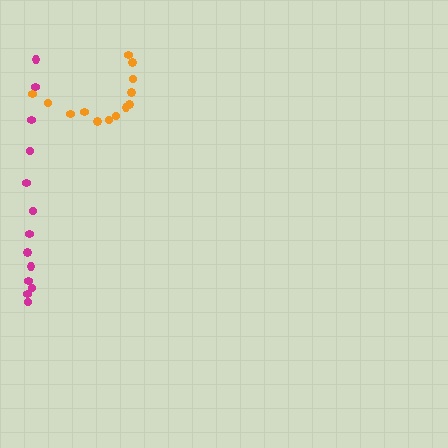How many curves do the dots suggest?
There are 2 distinct paths.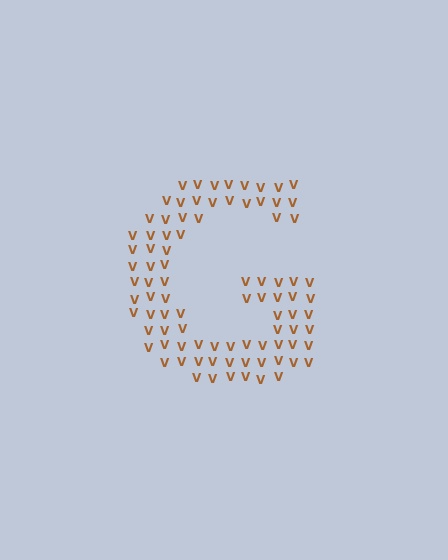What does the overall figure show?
The overall figure shows the letter G.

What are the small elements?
The small elements are letter V's.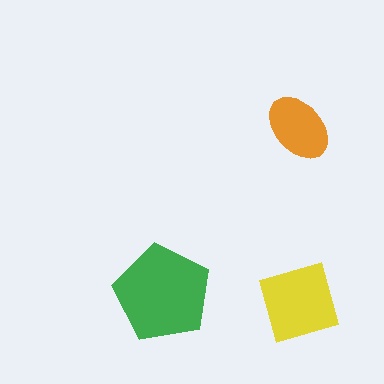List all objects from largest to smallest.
The green pentagon, the yellow diamond, the orange ellipse.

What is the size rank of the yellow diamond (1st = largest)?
2nd.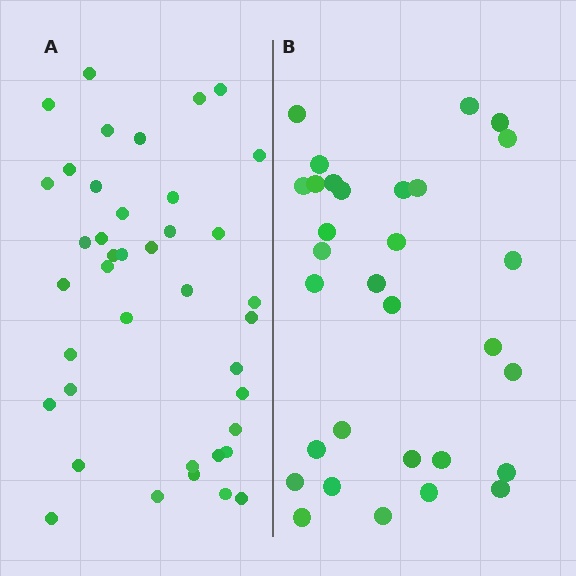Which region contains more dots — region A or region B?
Region A (the left region) has more dots.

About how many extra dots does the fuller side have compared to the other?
Region A has roughly 8 or so more dots than region B.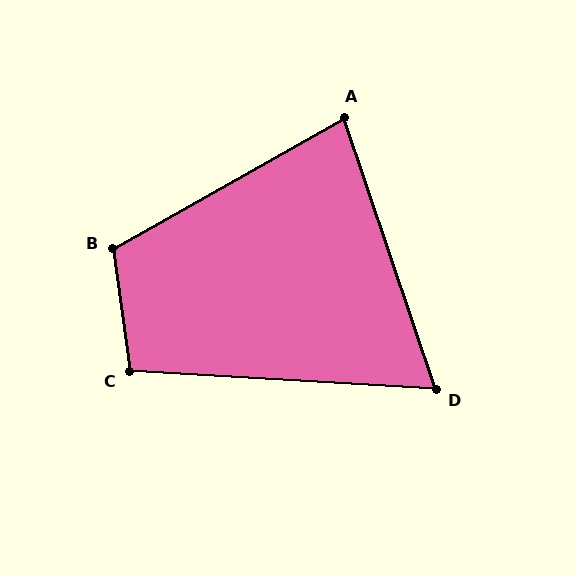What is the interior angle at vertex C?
Approximately 101 degrees (obtuse).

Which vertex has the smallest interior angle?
D, at approximately 68 degrees.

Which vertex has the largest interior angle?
B, at approximately 112 degrees.